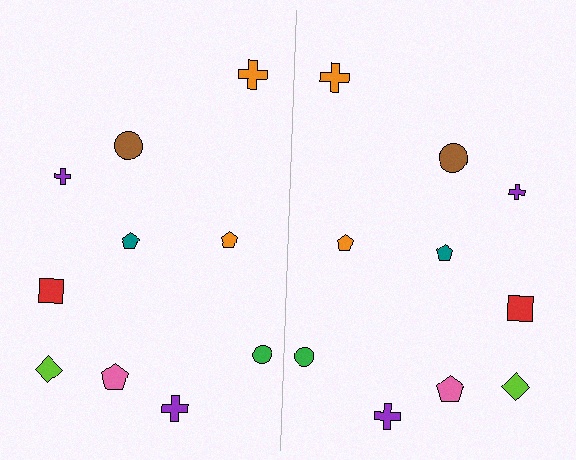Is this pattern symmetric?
Yes, this pattern has bilateral (reflection) symmetry.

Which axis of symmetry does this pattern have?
The pattern has a vertical axis of symmetry running through the center of the image.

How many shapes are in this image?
There are 20 shapes in this image.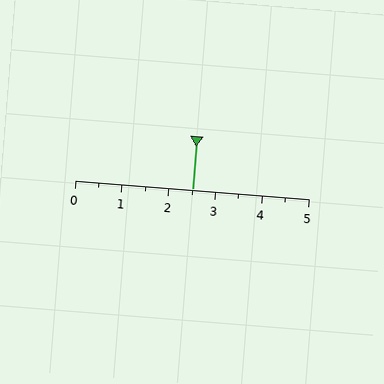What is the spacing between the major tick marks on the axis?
The major ticks are spaced 1 apart.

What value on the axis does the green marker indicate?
The marker indicates approximately 2.5.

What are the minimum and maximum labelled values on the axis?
The axis runs from 0 to 5.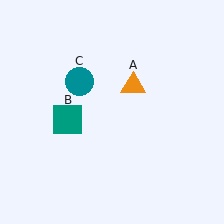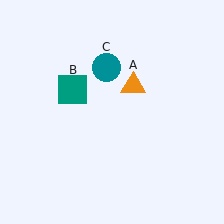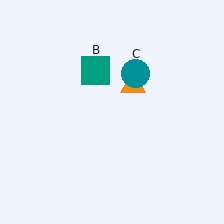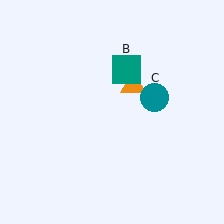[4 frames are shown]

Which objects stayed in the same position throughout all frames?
Orange triangle (object A) remained stationary.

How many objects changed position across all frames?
2 objects changed position: teal square (object B), teal circle (object C).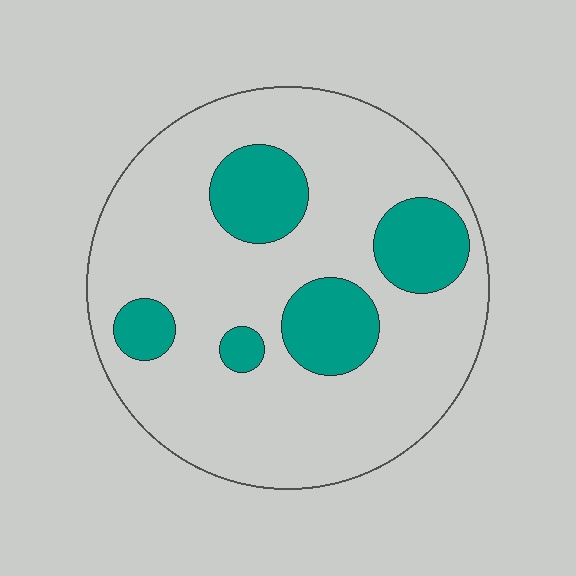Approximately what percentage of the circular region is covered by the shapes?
Approximately 20%.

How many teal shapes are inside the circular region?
5.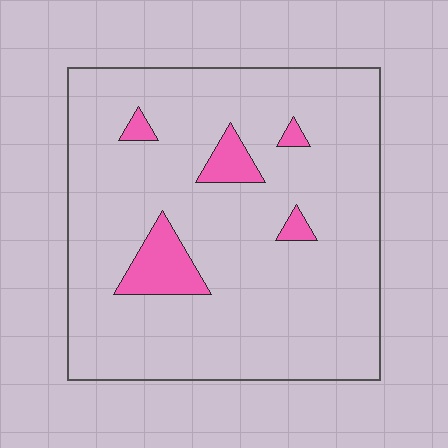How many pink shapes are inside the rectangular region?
5.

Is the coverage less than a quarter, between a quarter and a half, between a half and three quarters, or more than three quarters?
Less than a quarter.